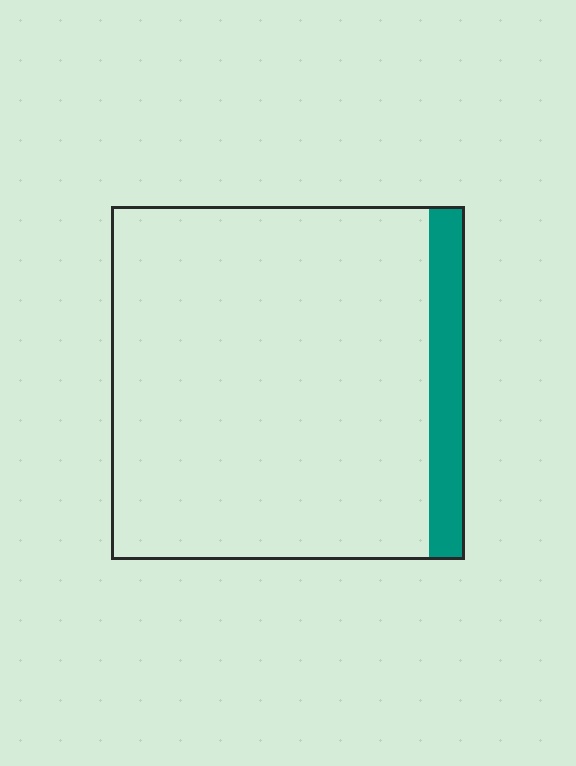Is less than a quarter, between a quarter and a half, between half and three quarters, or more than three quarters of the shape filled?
Less than a quarter.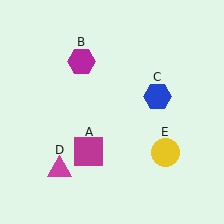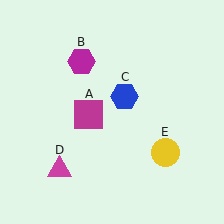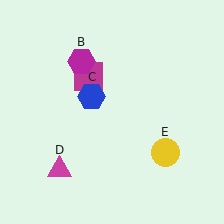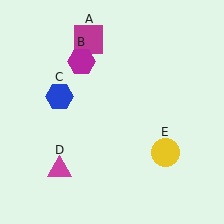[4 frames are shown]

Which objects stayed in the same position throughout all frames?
Magenta hexagon (object B) and magenta triangle (object D) and yellow circle (object E) remained stationary.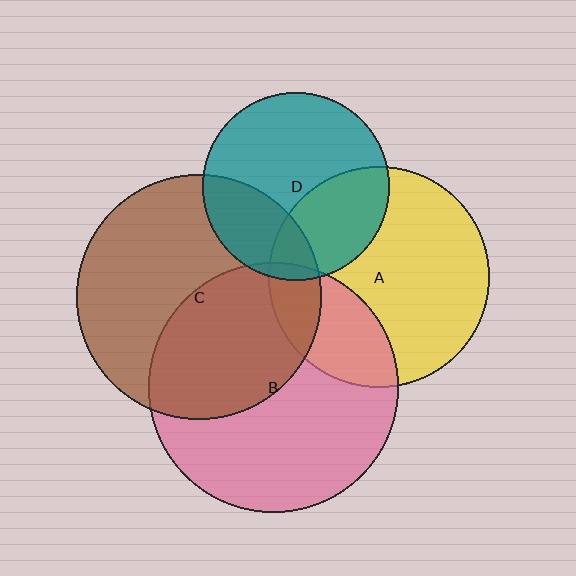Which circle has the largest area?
Circle B (pink).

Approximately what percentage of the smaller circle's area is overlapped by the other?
Approximately 35%.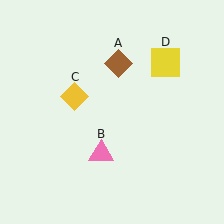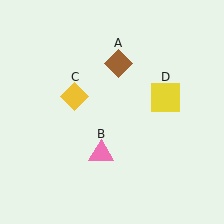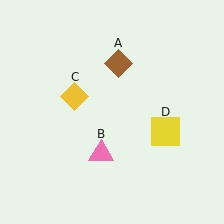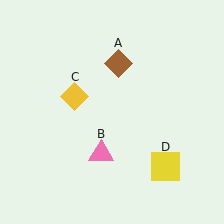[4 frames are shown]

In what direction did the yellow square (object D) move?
The yellow square (object D) moved down.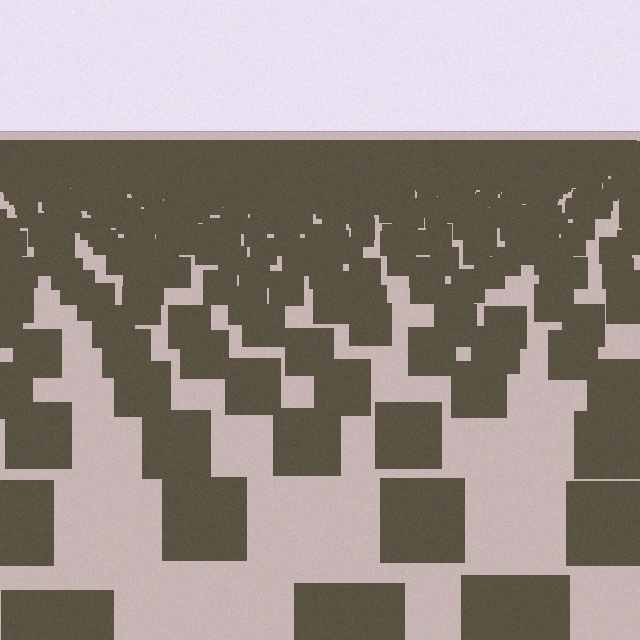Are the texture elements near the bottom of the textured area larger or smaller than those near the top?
Larger. Near the bottom, elements are closer to the viewer and appear at a bigger on-screen size.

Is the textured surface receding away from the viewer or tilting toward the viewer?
The surface is receding away from the viewer. Texture elements get smaller and denser toward the top.